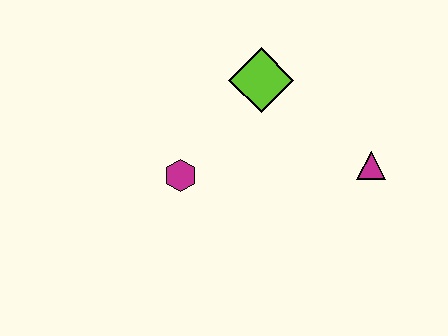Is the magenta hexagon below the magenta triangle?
Yes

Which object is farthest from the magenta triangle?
The magenta hexagon is farthest from the magenta triangle.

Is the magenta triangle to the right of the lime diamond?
Yes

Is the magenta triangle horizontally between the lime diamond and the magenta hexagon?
No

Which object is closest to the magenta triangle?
The lime diamond is closest to the magenta triangle.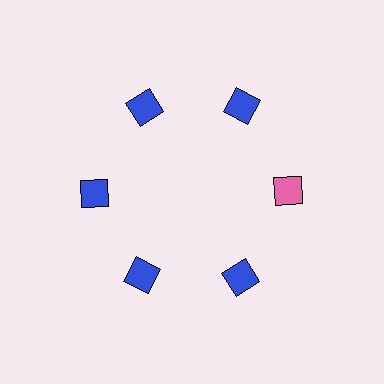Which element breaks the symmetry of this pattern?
The pink diamond at roughly the 3 o'clock position breaks the symmetry. All other shapes are blue diamonds.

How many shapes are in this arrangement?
There are 6 shapes arranged in a ring pattern.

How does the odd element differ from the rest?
It has a different color: pink instead of blue.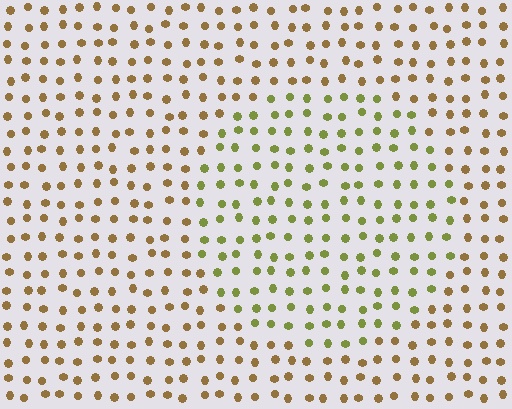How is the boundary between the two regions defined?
The boundary is defined purely by a slight shift in hue (about 41 degrees). Spacing, size, and orientation are identical on both sides.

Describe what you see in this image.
The image is filled with small brown elements in a uniform arrangement. A circle-shaped region is visible where the elements are tinted to a slightly different hue, forming a subtle color boundary.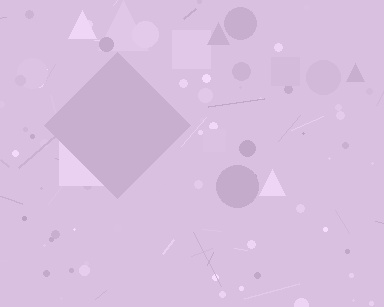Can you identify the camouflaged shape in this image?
The camouflaged shape is a diamond.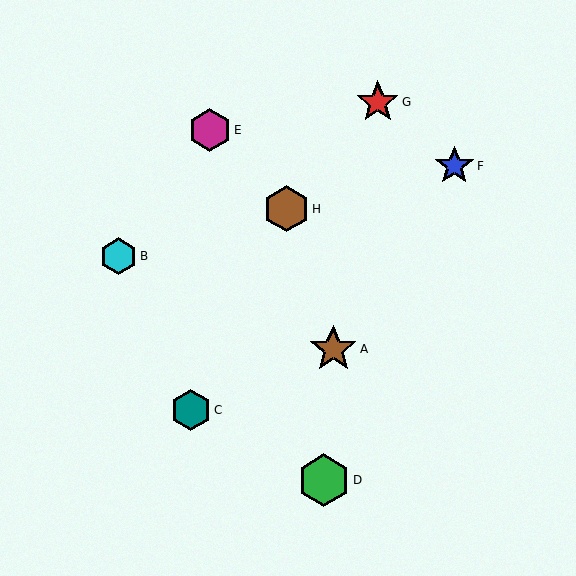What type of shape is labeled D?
Shape D is a green hexagon.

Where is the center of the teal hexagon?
The center of the teal hexagon is at (191, 410).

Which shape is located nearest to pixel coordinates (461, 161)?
The blue star (labeled F) at (454, 166) is nearest to that location.